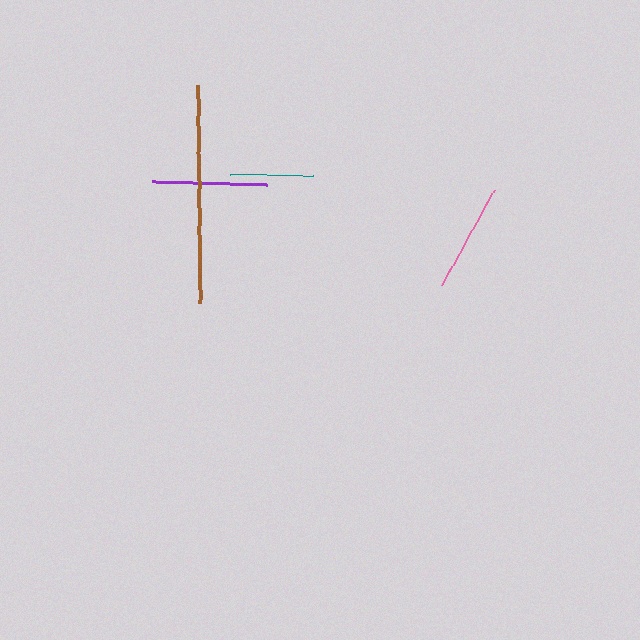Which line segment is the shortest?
The teal line is the shortest at approximately 83 pixels.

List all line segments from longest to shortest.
From longest to shortest: brown, purple, pink, teal.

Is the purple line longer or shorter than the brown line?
The brown line is longer than the purple line.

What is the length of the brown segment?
The brown segment is approximately 218 pixels long.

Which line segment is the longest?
The brown line is the longest at approximately 218 pixels.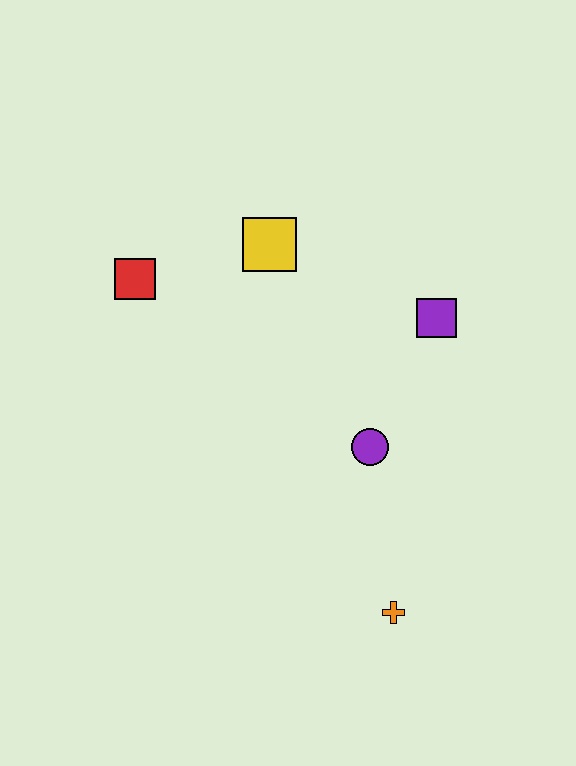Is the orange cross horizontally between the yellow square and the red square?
No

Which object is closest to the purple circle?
The purple square is closest to the purple circle.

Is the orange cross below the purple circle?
Yes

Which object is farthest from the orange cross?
The red square is farthest from the orange cross.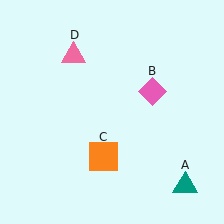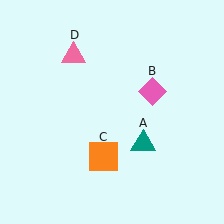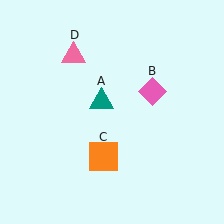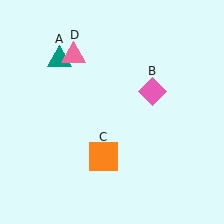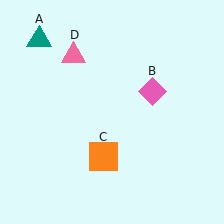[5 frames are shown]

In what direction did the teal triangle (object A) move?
The teal triangle (object A) moved up and to the left.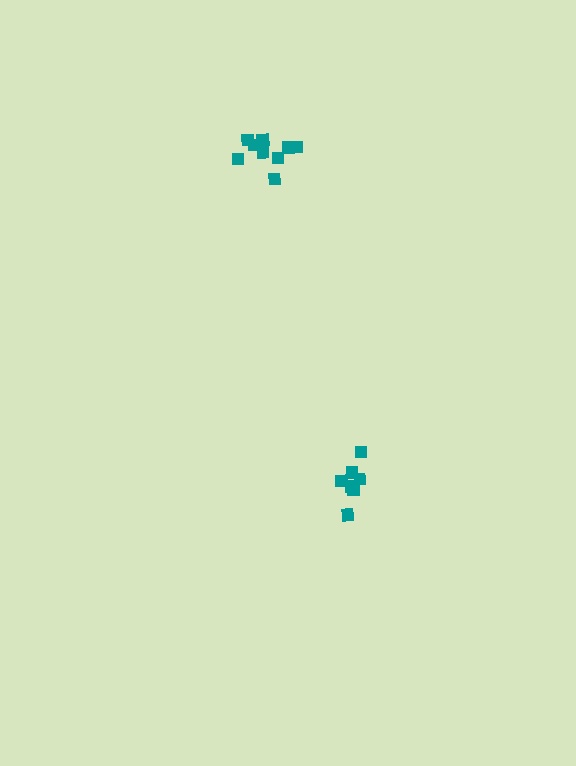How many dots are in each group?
Group 1: 9 dots, Group 2: 7 dots (16 total).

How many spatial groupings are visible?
There are 2 spatial groupings.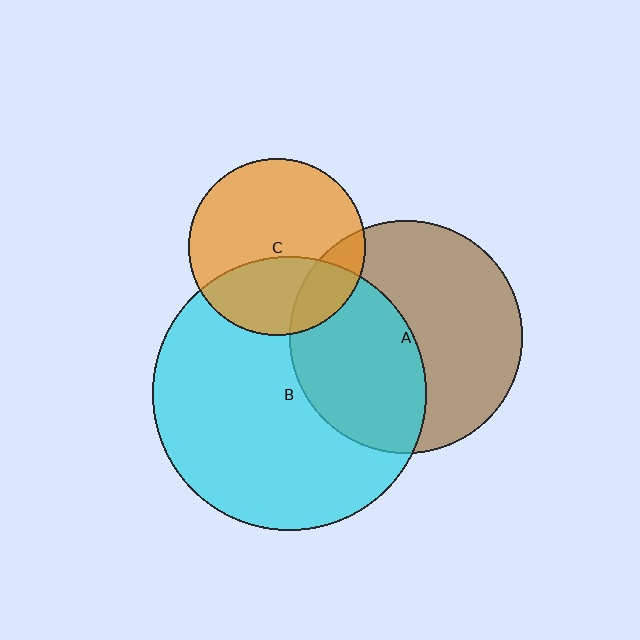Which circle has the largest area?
Circle B (cyan).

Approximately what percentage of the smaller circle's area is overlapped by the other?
Approximately 15%.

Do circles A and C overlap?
Yes.